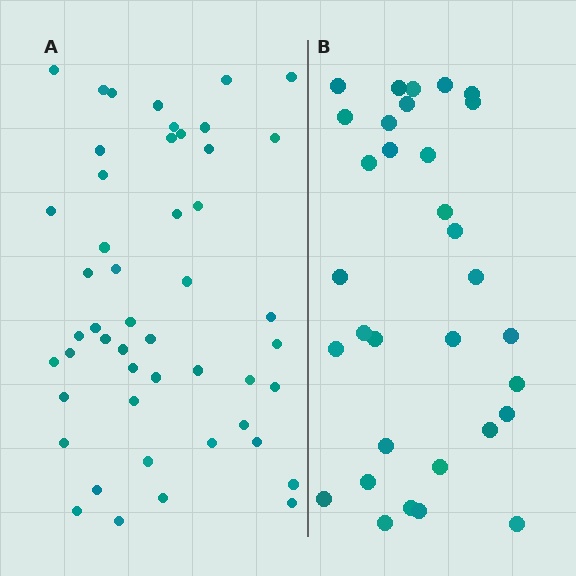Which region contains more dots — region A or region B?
Region A (the left region) has more dots.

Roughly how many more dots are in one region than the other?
Region A has approximately 15 more dots than region B.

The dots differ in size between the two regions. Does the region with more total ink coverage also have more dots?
No. Region B has more total ink coverage because its dots are larger, but region A actually contains more individual dots. Total area can be misleading — the number of items is what matters here.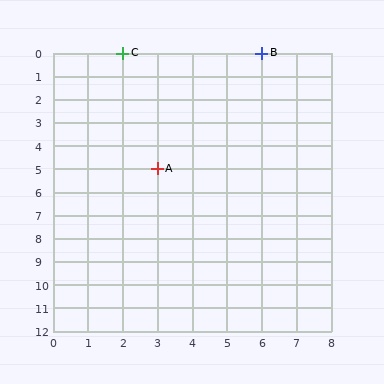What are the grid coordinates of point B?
Point B is at grid coordinates (6, 0).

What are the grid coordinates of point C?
Point C is at grid coordinates (2, 0).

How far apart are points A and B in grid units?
Points A and B are 3 columns and 5 rows apart (about 5.8 grid units diagonally).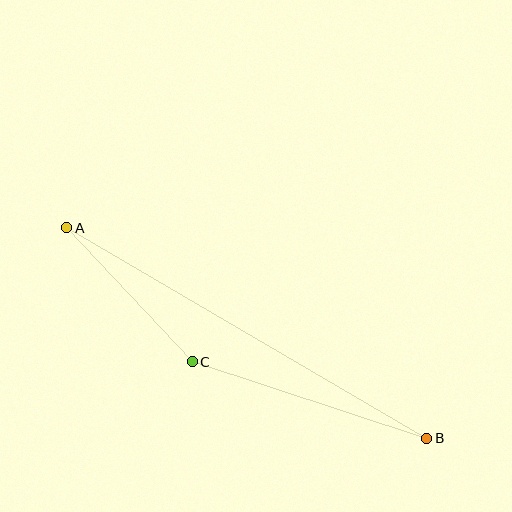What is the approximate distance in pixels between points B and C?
The distance between B and C is approximately 247 pixels.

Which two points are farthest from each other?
Points A and B are farthest from each other.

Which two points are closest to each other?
Points A and C are closest to each other.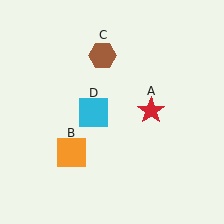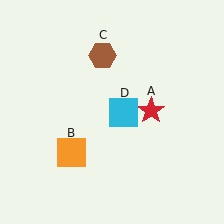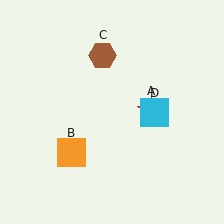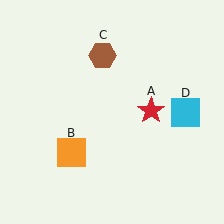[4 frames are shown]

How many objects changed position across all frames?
1 object changed position: cyan square (object D).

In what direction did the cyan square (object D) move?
The cyan square (object D) moved right.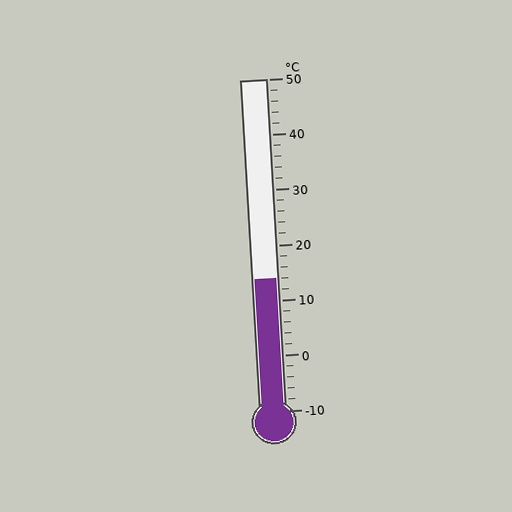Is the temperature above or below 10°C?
The temperature is above 10°C.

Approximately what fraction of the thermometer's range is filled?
The thermometer is filled to approximately 40% of its range.